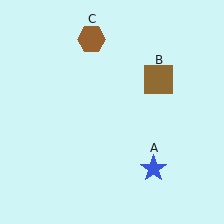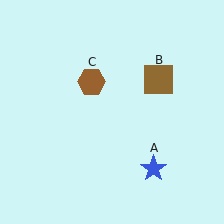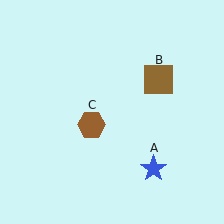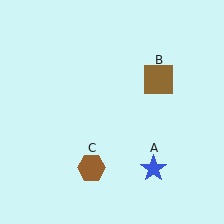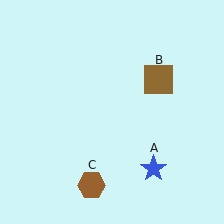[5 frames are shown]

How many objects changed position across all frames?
1 object changed position: brown hexagon (object C).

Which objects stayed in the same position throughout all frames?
Blue star (object A) and brown square (object B) remained stationary.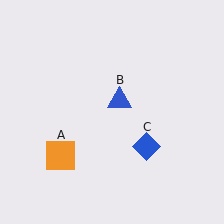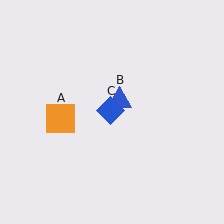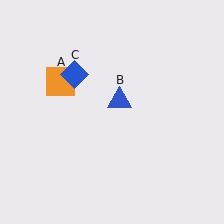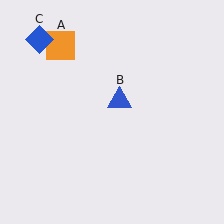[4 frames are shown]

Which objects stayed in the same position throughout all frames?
Blue triangle (object B) remained stationary.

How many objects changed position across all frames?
2 objects changed position: orange square (object A), blue diamond (object C).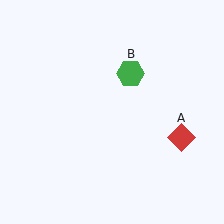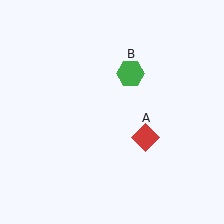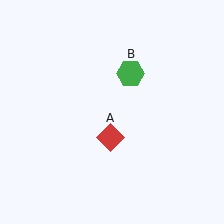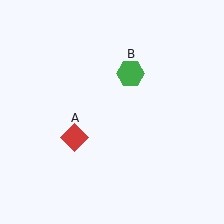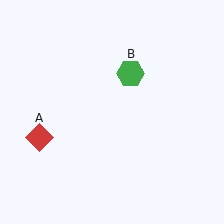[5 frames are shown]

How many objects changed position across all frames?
1 object changed position: red diamond (object A).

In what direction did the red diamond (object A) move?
The red diamond (object A) moved left.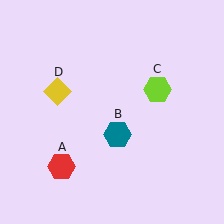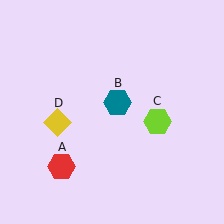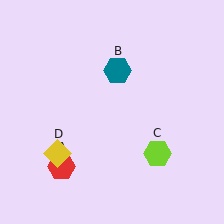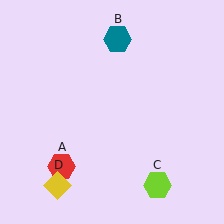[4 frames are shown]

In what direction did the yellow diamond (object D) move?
The yellow diamond (object D) moved down.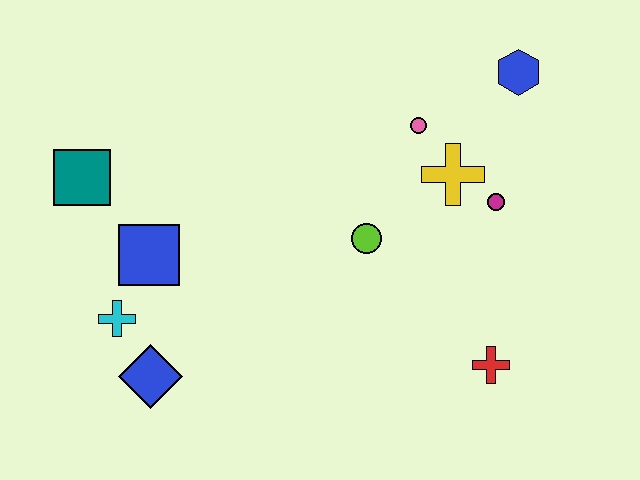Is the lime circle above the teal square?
No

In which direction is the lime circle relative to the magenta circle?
The lime circle is to the left of the magenta circle.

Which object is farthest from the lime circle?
The teal square is farthest from the lime circle.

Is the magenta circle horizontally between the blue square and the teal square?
No